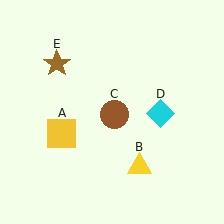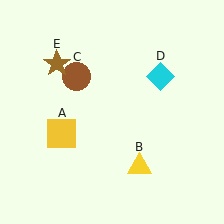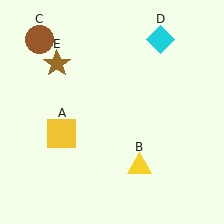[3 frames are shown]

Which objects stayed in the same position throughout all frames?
Yellow square (object A) and yellow triangle (object B) and brown star (object E) remained stationary.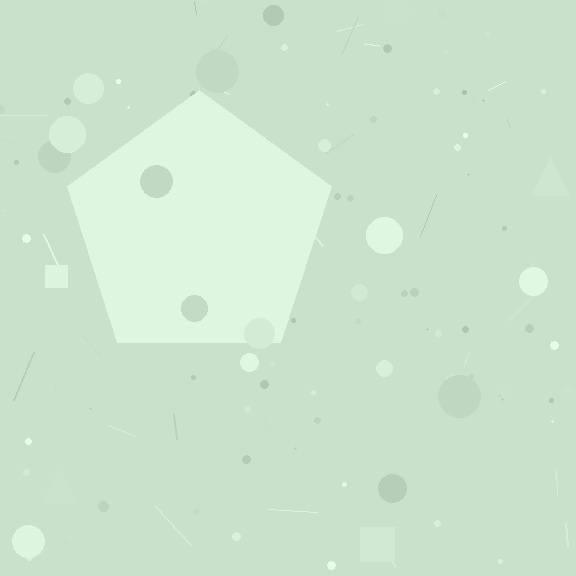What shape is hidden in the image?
A pentagon is hidden in the image.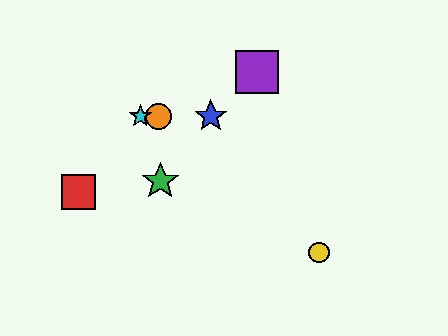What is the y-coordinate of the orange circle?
The orange circle is at y≈116.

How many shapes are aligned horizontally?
3 shapes (the blue star, the orange circle, the cyan star) are aligned horizontally.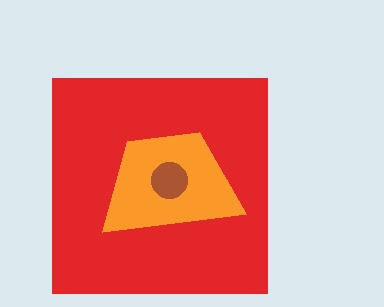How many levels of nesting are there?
3.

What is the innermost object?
The brown circle.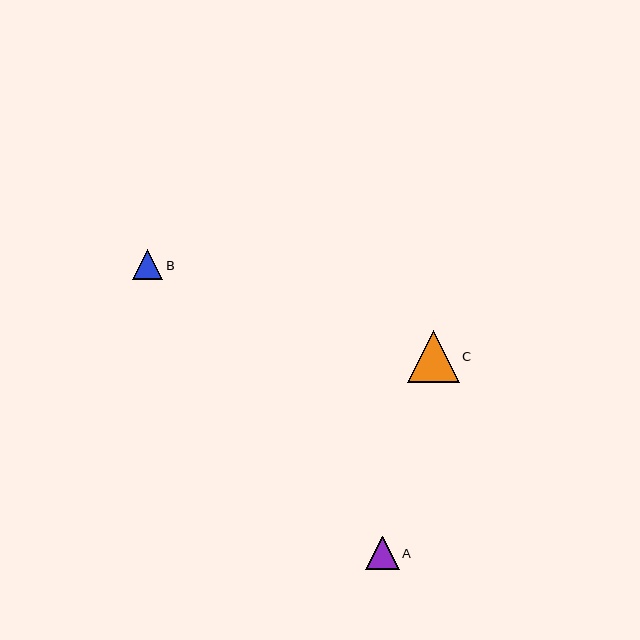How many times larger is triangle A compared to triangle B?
Triangle A is approximately 1.1 times the size of triangle B.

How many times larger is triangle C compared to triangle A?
Triangle C is approximately 1.5 times the size of triangle A.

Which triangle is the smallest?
Triangle B is the smallest with a size of approximately 30 pixels.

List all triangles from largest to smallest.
From largest to smallest: C, A, B.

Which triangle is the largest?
Triangle C is the largest with a size of approximately 52 pixels.